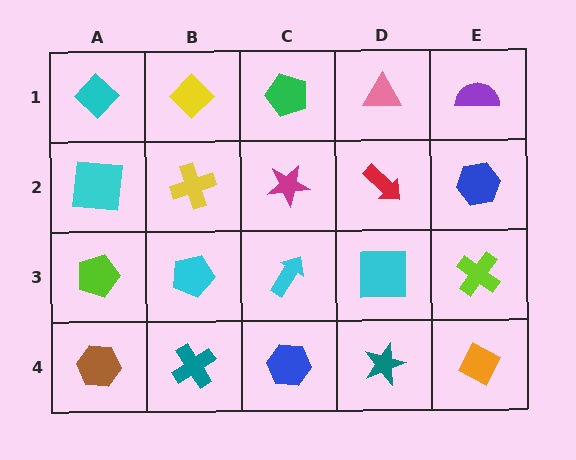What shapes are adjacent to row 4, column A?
A lime pentagon (row 3, column A), a teal cross (row 4, column B).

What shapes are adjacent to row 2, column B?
A yellow diamond (row 1, column B), a cyan pentagon (row 3, column B), a cyan square (row 2, column A), a magenta star (row 2, column C).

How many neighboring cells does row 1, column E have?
2.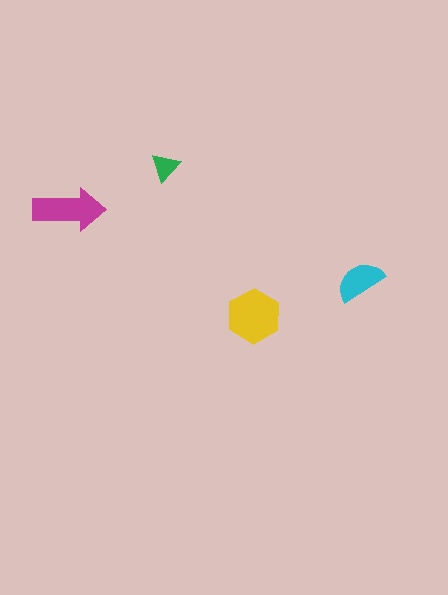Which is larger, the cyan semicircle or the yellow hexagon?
The yellow hexagon.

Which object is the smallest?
The green triangle.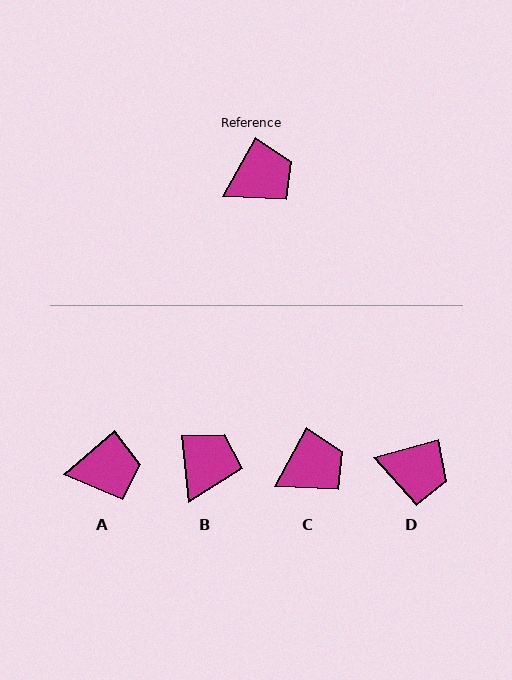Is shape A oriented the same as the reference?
No, it is off by about 20 degrees.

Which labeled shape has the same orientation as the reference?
C.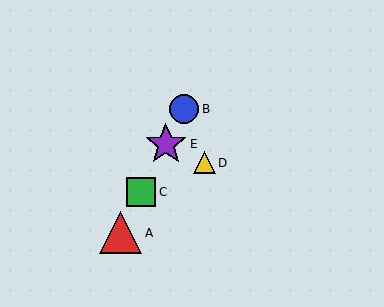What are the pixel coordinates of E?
Object E is at (166, 144).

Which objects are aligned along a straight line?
Objects A, B, C, E are aligned along a straight line.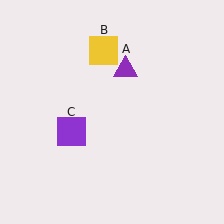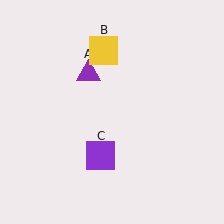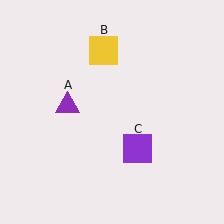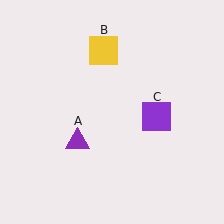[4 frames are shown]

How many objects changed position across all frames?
2 objects changed position: purple triangle (object A), purple square (object C).